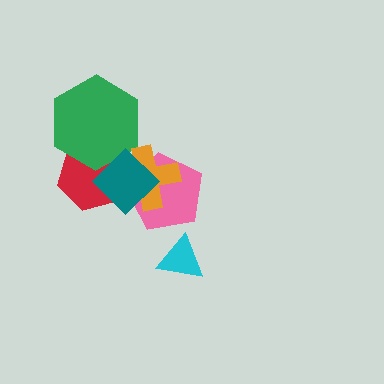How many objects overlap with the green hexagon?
2 objects overlap with the green hexagon.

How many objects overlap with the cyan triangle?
0 objects overlap with the cyan triangle.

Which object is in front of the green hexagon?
The teal diamond is in front of the green hexagon.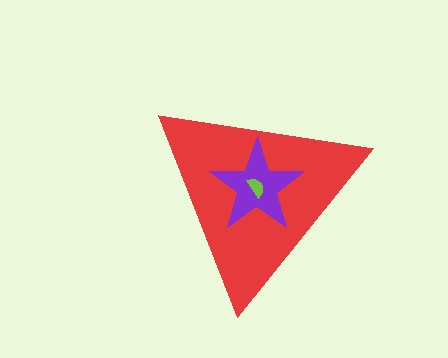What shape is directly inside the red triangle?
The purple star.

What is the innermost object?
The lime semicircle.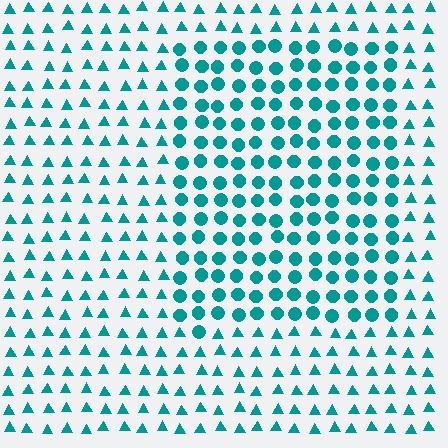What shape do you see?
I see a rectangle.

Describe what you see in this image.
The image is filled with small teal elements arranged in a uniform grid. A rectangle-shaped region contains circles, while the surrounding area contains triangles. The boundary is defined purely by the change in element shape.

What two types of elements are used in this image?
The image uses circles inside the rectangle region and triangles outside it.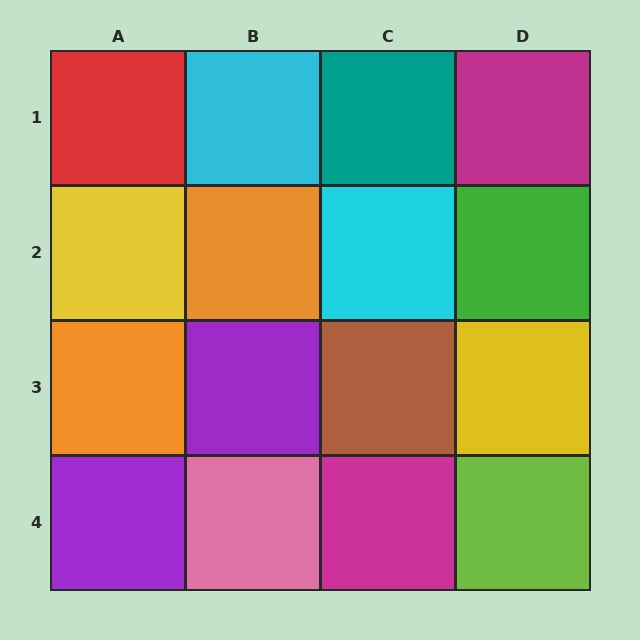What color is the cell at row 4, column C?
Magenta.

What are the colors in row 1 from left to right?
Red, cyan, teal, magenta.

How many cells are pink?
1 cell is pink.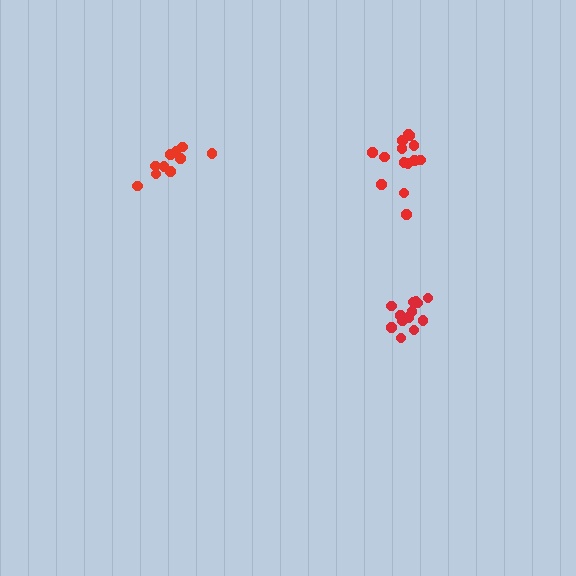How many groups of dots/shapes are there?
There are 3 groups.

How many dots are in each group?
Group 1: 10 dots, Group 2: 13 dots, Group 3: 14 dots (37 total).